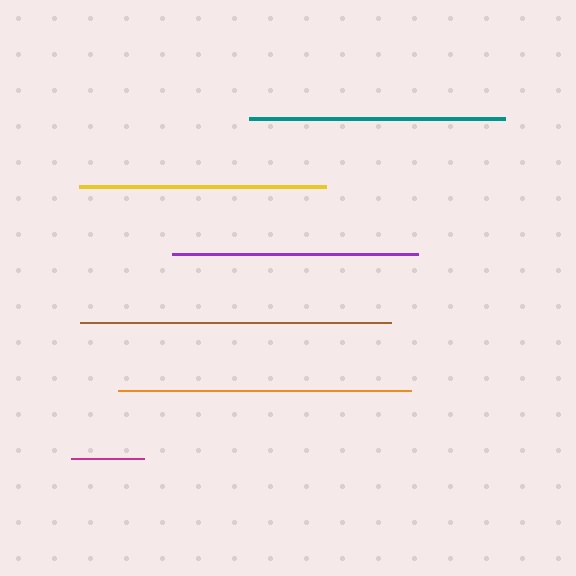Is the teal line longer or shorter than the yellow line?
The teal line is longer than the yellow line.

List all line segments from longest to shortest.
From longest to shortest: brown, orange, teal, yellow, purple, magenta.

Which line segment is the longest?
The brown line is the longest at approximately 311 pixels.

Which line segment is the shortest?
The magenta line is the shortest at approximately 73 pixels.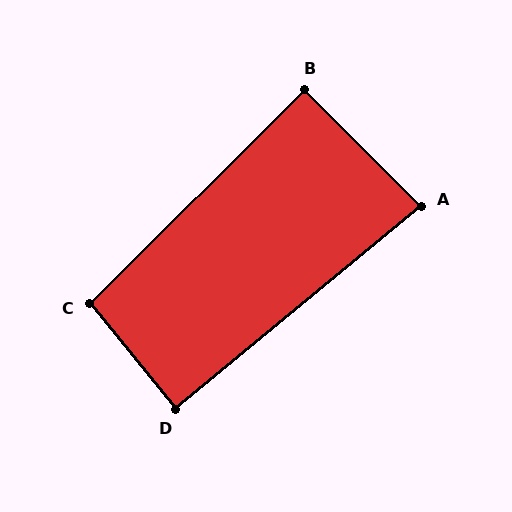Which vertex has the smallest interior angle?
A, at approximately 84 degrees.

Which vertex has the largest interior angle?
C, at approximately 96 degrees.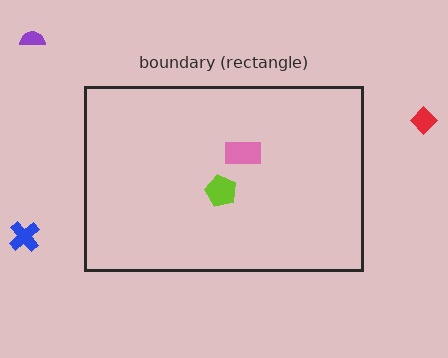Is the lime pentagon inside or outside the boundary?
Inside.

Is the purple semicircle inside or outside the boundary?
Outside.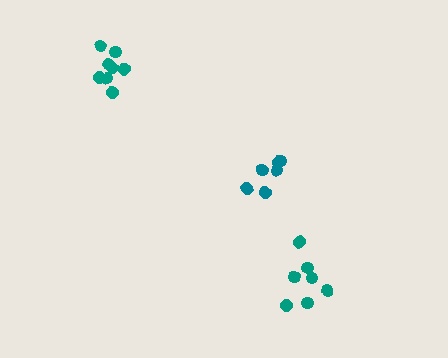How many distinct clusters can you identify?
There are 3 distinct clusters.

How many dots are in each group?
Group 1: 6 dots, Group 2: 7 dots, Group 3: 8 dots (21 total).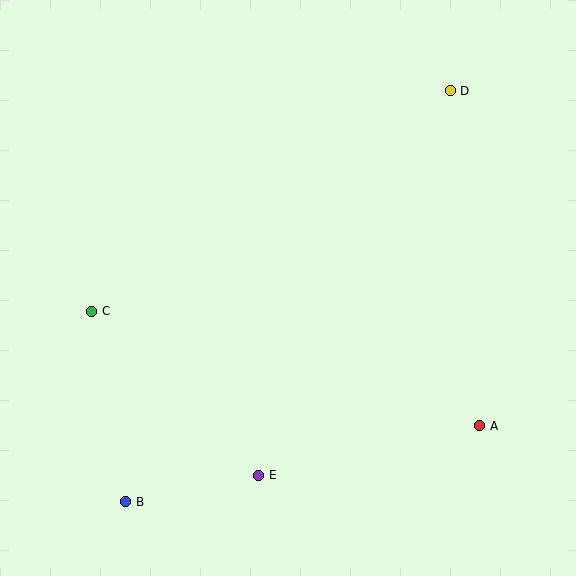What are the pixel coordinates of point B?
Point B is at (126, 502).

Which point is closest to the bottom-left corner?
Point B is closest to the bottom-left corner.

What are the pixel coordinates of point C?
Point C is at (92, 311).